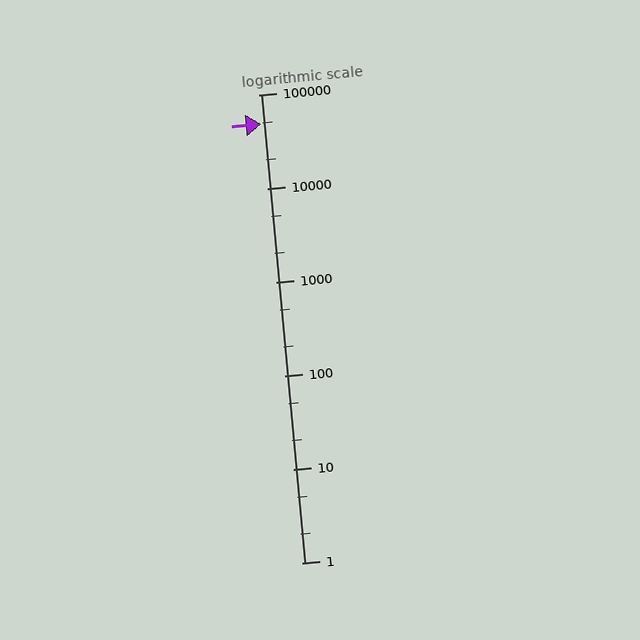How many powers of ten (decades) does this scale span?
The scale spans 5 decades, from 1 to 100000.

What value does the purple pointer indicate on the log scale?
The pointer indicates approximately 49000.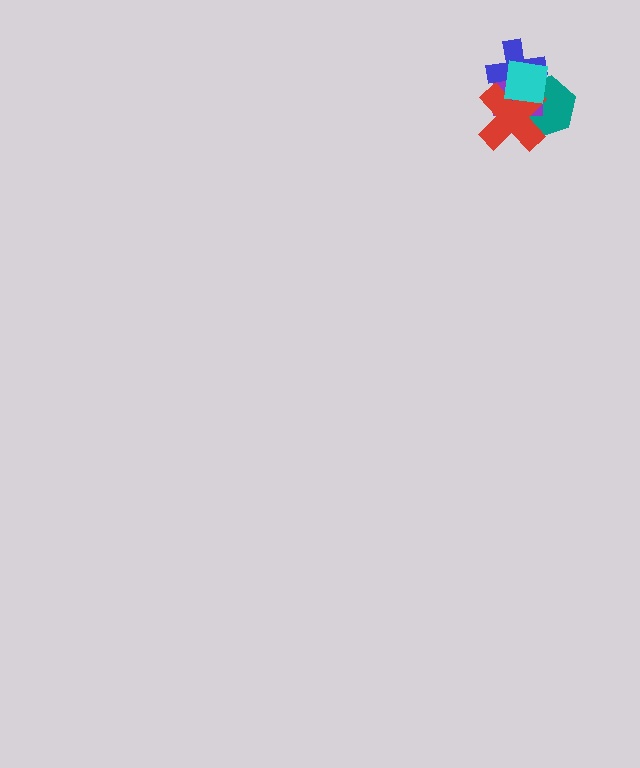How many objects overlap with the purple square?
4 objects overlap with the purple square.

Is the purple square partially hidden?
Yes, it is partially covered by another shape.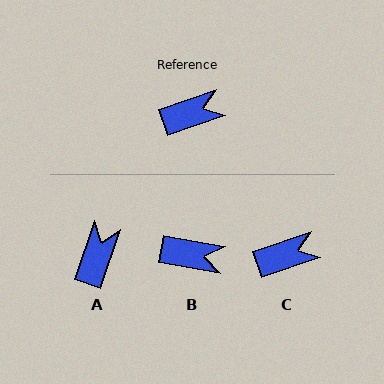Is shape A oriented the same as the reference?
No, it is off by about 53 degrees.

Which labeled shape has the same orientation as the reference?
C.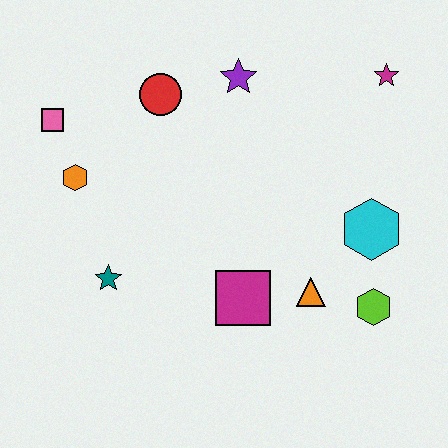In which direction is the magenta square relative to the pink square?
The magenta square is to the right of the pink square.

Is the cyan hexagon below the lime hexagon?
No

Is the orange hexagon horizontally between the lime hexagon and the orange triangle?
No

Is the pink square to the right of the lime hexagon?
No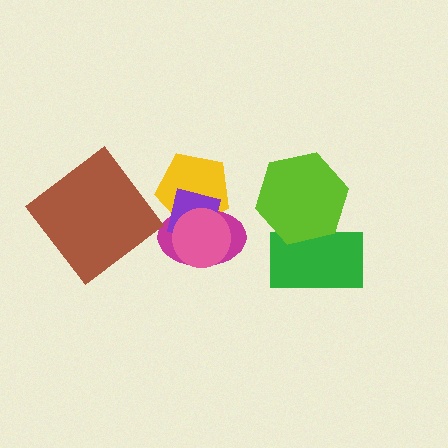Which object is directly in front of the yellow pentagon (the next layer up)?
The magenta ellipse is directly in front of the yellow pentagon.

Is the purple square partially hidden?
Yes, it is partially covered by another shape.